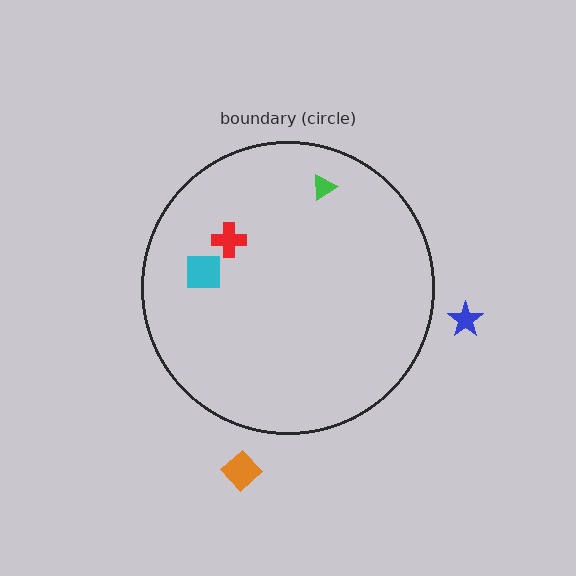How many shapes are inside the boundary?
3 inside, 2 outside.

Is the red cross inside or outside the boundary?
Inside.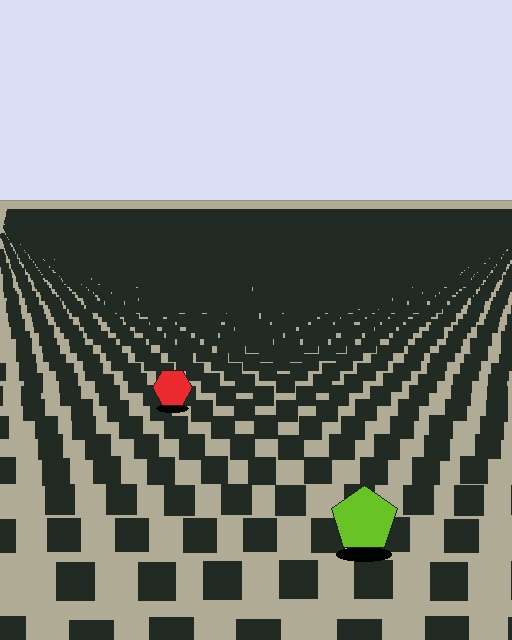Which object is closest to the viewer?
The lime pentagon is closest. The texture marks near it are larger and more spread out.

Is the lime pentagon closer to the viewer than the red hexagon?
Yes. The lime pentagon is closer — you can tell from the texture gradient: the ground texture is coarser near it.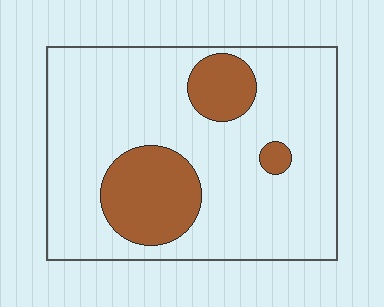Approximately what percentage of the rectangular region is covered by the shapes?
Approximately 20%.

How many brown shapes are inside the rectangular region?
3.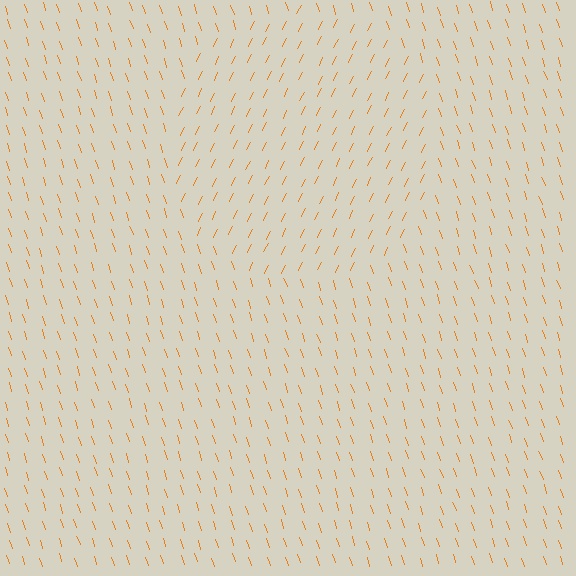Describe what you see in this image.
The image is filled with small orange line segments. A circle region in the image has lines oriented differently from the surrounding lines, creating a visible texture boundary.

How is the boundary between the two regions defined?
The boundary is defined purely by a change in line orientation (approximately 45 degrees difference). All lines are the same color and thickness.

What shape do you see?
I see a circle.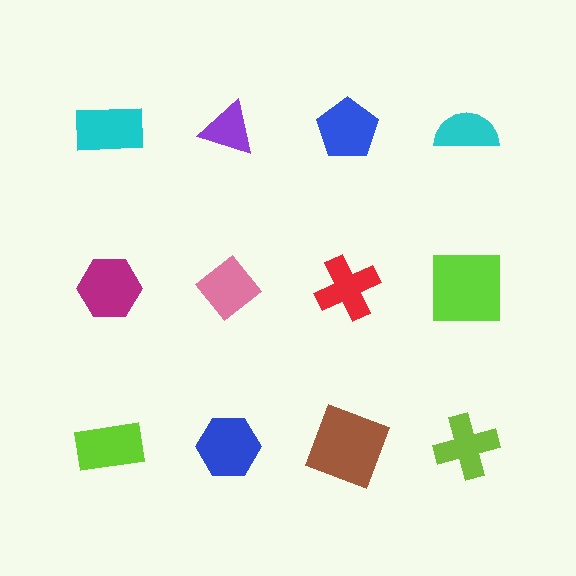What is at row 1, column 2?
A purple triangle.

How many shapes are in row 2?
4 shapes.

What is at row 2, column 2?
A pink diamond.